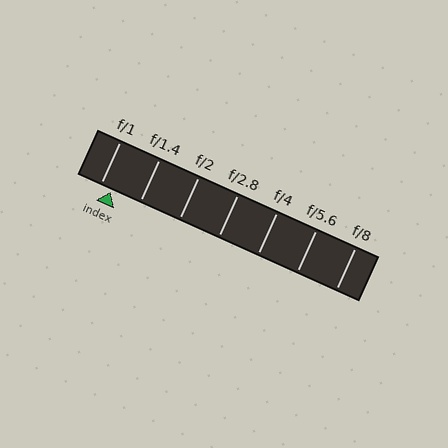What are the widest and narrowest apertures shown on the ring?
The widest aperture shown is f/1 and the narrowest is f/8.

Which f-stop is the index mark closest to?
The index mark is closest to f/1.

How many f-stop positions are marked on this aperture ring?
There are 7 f-stop positions marked.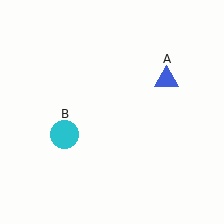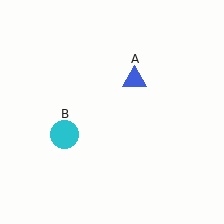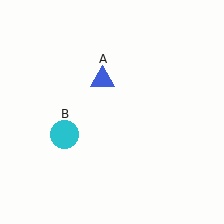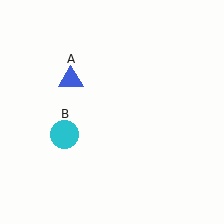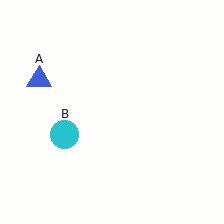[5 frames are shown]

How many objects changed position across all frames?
1 object changed position: blue triangle (object A).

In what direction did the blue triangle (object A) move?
The blue triangle (object A) moved left.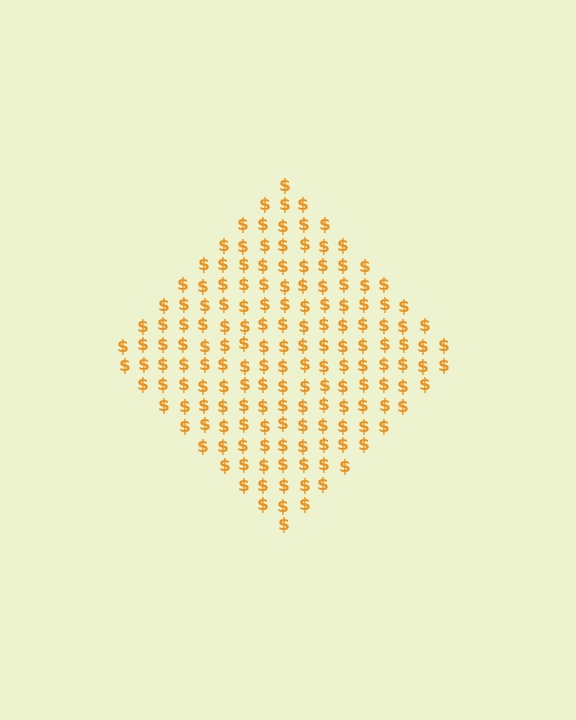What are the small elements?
The small elements are dollar signs.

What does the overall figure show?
The overall figure shows a diamond.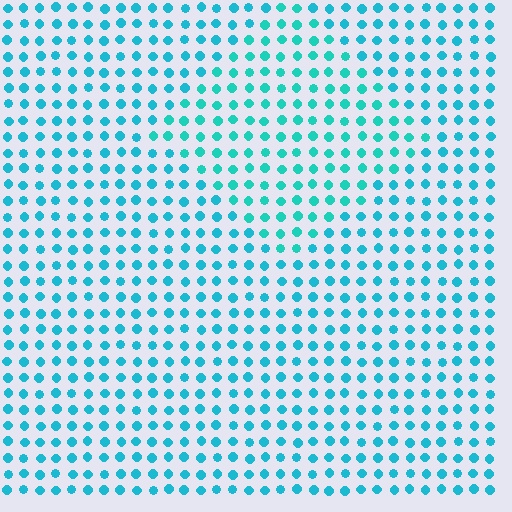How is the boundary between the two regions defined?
The boundary is defined purely by a slight shift in hue (about 16 degrees). Spacing, size, and orientation are identical on both sides.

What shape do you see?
I see a diamond.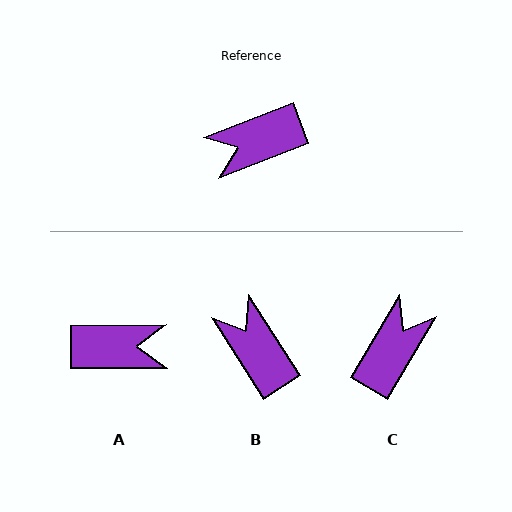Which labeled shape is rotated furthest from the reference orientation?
A, about 159 degrees away.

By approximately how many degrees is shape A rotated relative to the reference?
Approximately 159 degrees counter-clockwise.